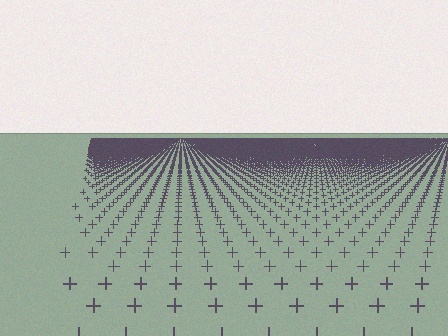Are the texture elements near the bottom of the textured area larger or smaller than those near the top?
Larger. Near the bottom, elements are closer to the viewer and appear at a bigger on-screen size.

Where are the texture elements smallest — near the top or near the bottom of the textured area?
Near the top.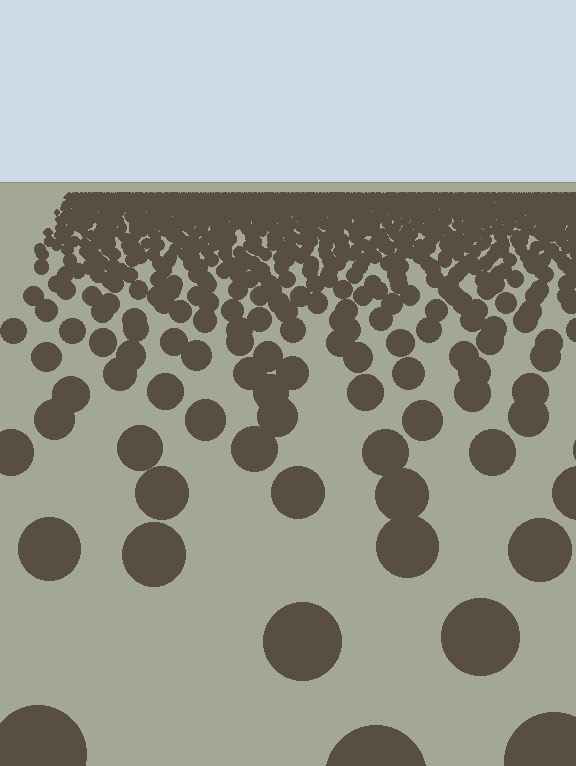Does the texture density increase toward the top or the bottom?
Density increases toward the top.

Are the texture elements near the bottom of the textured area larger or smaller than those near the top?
Larger. Near the bottom, elements are closer to the viewer and appear at a bigger on-screen size.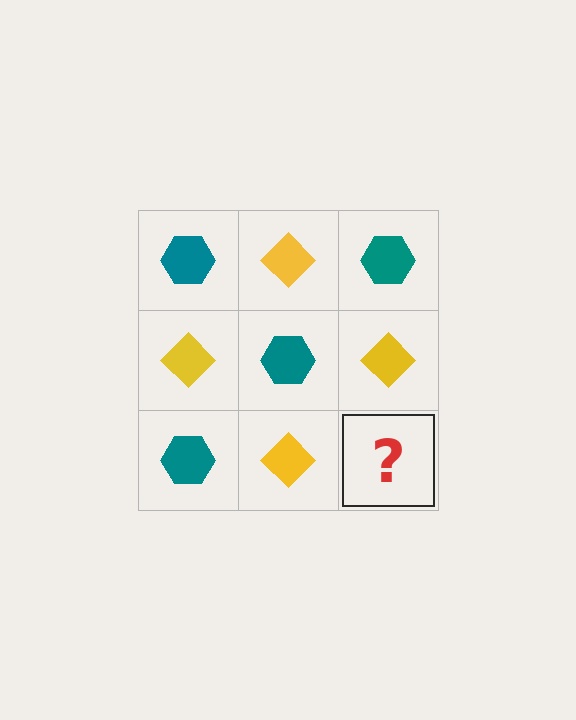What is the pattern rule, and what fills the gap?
The rule is that it alternates teal hexagon and yellow diamond in a checkerboard pattern. The gap should be filled with a teal hexagon.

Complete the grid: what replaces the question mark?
The question mark should be replaced with a teal hexagon.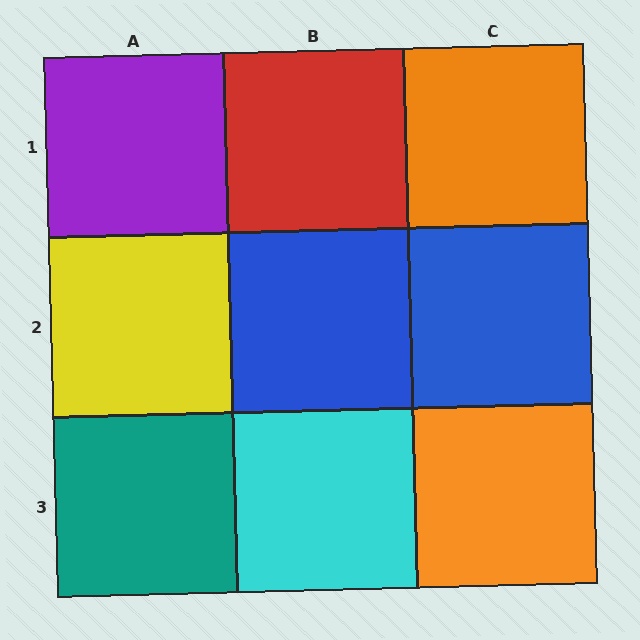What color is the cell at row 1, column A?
Purple.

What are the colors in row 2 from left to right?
Yellow, blue, blue.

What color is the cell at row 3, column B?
Cyan.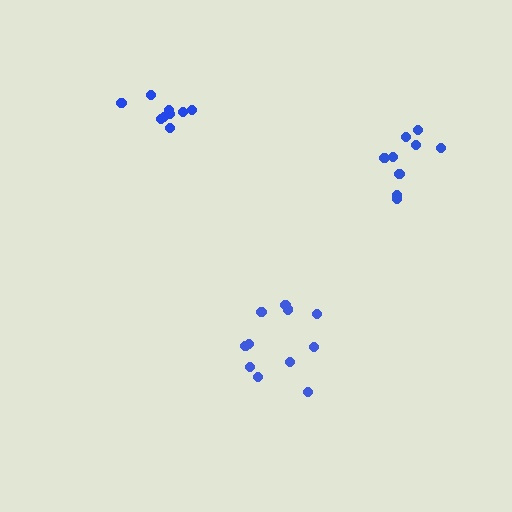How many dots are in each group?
Group 1: 9 dots, Group 2: 11 dots, Group 3: 9 dots (29 total).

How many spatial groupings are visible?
There are 3 spatial groupings.